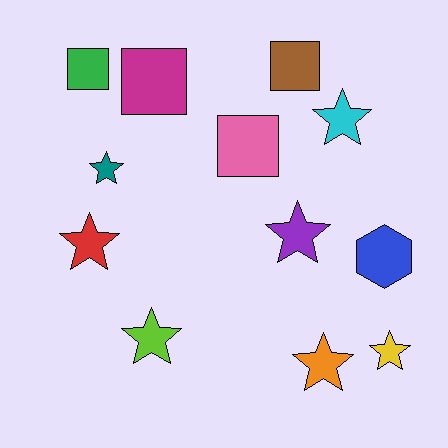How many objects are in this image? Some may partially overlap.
There are 12 objects.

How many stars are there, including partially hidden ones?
There are 7 stars.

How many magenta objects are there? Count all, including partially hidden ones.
There is 1 magenta object.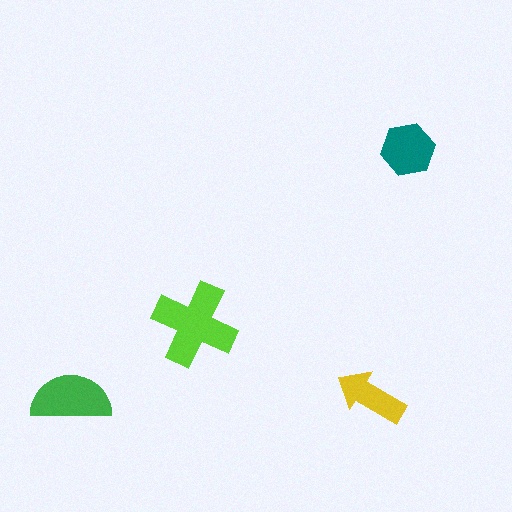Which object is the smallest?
The yellow arrow.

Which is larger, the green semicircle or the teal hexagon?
The green semicircle.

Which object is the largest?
The lime cross.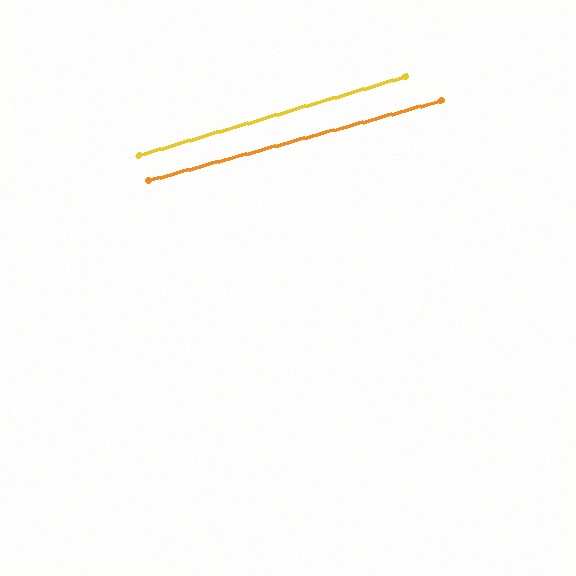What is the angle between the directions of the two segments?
Approximately 1 degree.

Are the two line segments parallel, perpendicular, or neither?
Parallel — their directions differ by only 1.4°.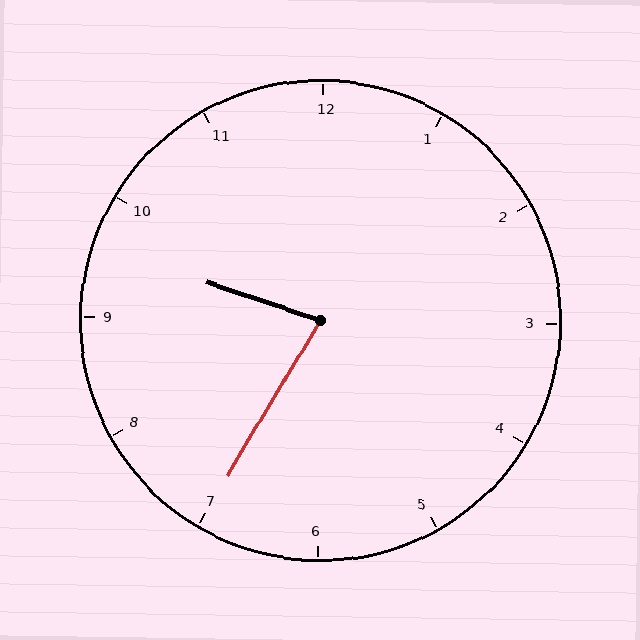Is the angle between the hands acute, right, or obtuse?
It is acute.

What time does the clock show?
9:35.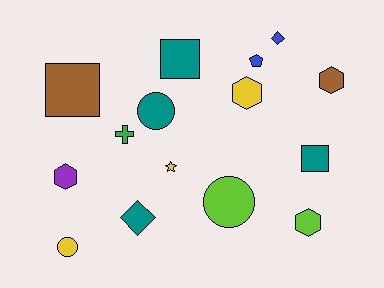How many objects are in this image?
There are 15 objects.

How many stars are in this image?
There is 1 star.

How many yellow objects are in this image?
There are 3 yellow objects.